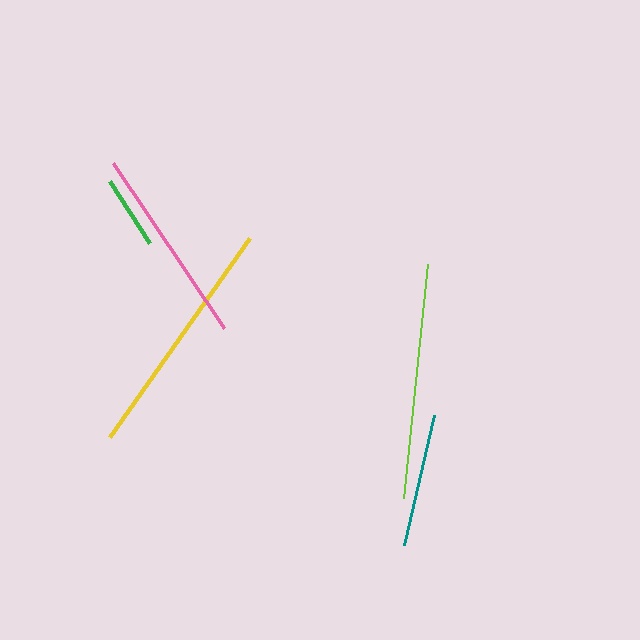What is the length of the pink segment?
The pink segment is approximately 199 pixels long.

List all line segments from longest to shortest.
From longest to shortest: yellow, lime, pink, teal, green.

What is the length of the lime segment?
The lime segment is approximately 236 pixels long.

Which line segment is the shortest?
The green line is the shortest at approximately 74 pixels.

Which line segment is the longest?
The yellow line is the longest at approximately 243 pixels.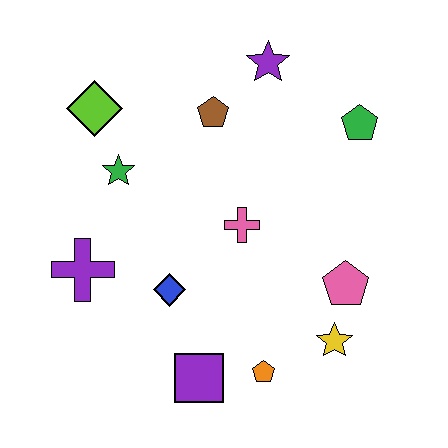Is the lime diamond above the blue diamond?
Yes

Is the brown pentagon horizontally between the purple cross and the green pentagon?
Yes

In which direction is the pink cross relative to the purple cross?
The pink cross is to the right of the purple cross.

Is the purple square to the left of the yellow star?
Yes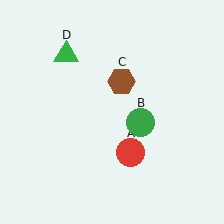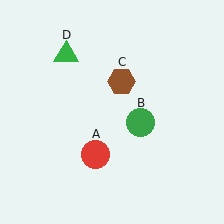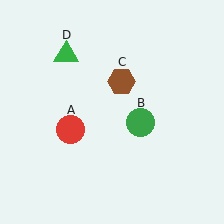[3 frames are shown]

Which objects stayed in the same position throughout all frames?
Green circle (object B) and brown hexagon (object C) and green triangle (object D) remained stationary.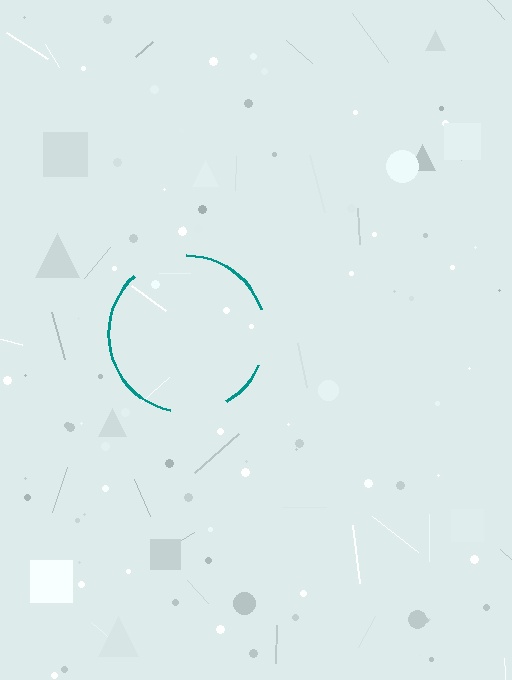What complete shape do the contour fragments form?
The contour fragments form a circle.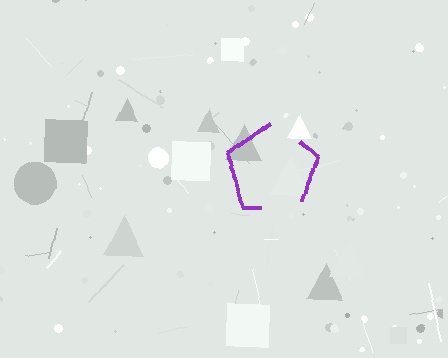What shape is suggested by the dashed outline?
The dashed outline suggests a pentagon.